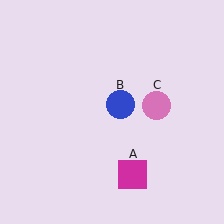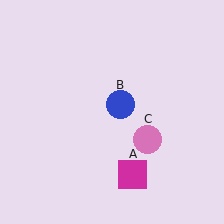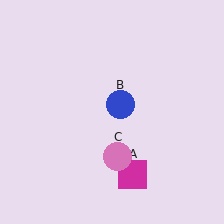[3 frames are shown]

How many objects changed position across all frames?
1 object changed position: pink circle (object C).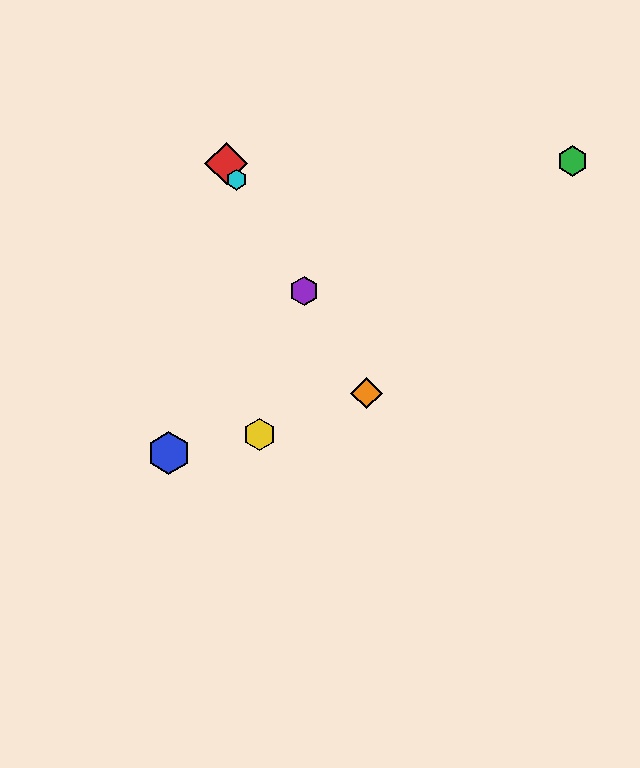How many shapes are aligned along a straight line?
4 shapes (the red diamond, the purple hexagon, the orange diamond, the cyan hexagon) are aligned along a straight line.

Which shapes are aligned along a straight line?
The red diamond, the purple hexagon, the orange diamond, the cyan hexagon are aligned along a straight line.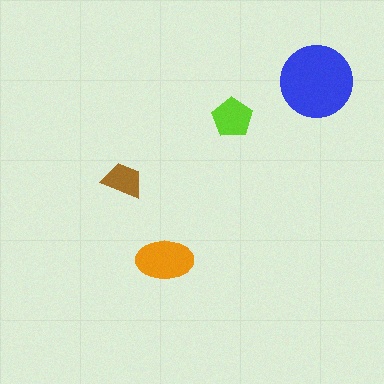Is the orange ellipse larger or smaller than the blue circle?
Smaller.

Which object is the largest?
The blue circle.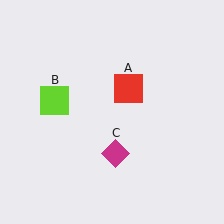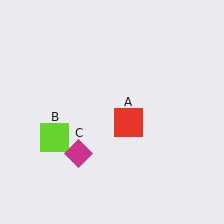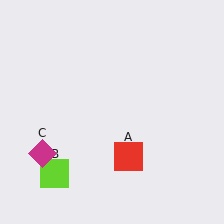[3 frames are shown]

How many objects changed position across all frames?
3 objects changed position: red square (object A), lime square (object B), magenta diamond (object C).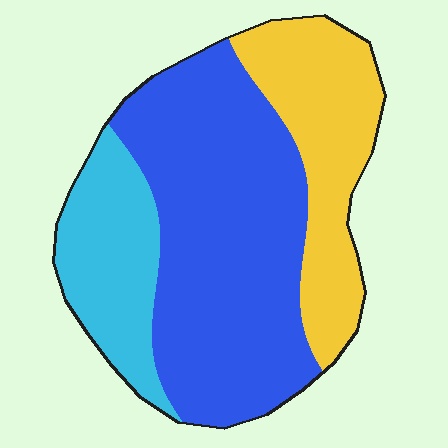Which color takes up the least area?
Cyan, at roughly 20%.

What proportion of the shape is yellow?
Yellow covers roughly 25% of the shape.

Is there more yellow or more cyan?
Yellow.